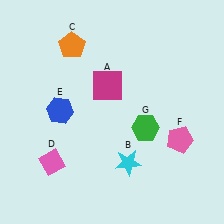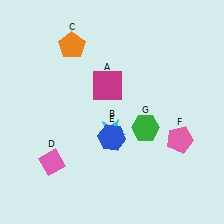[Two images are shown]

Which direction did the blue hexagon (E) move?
The blue hexagon (E) moved right.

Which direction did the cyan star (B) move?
The cyan star (B) moved up.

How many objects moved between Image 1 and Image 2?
2 objects moved between the two images.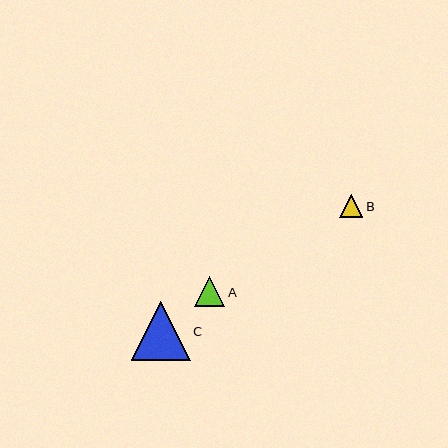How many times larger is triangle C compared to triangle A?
Triangle C is approximately 2.0 times the size of triangle A.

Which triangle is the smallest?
Triangle B is the smallest with a size of approximately 23 pixels.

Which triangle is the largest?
Triangle C is the largest with a size of approximately 59 pixels.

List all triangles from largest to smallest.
From largest to smallest: C, A, B.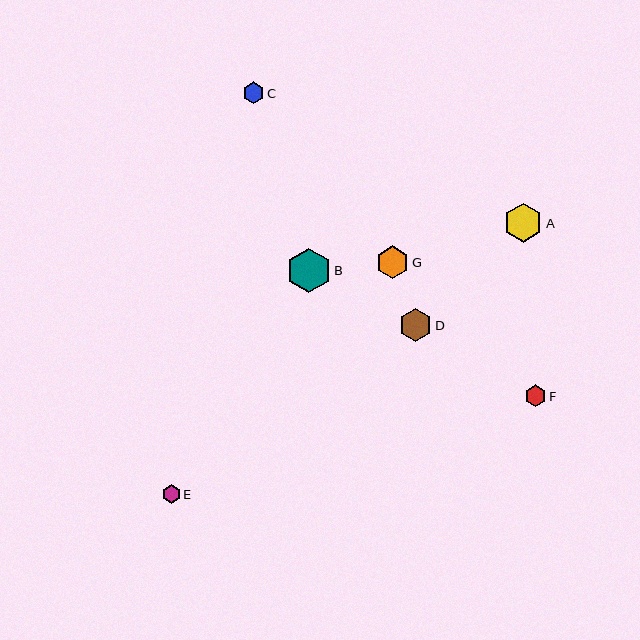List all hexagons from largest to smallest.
From largest to smallest: B, A, G, D, C, F, E.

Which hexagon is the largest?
Hexagon B is the largest with a size of approximately 44 pixels.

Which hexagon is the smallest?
Hexagon E is the smallest with a size of approximately 19 pixels.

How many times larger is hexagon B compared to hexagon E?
Hexagon B is approximately 2.4 times the size of hexagon E.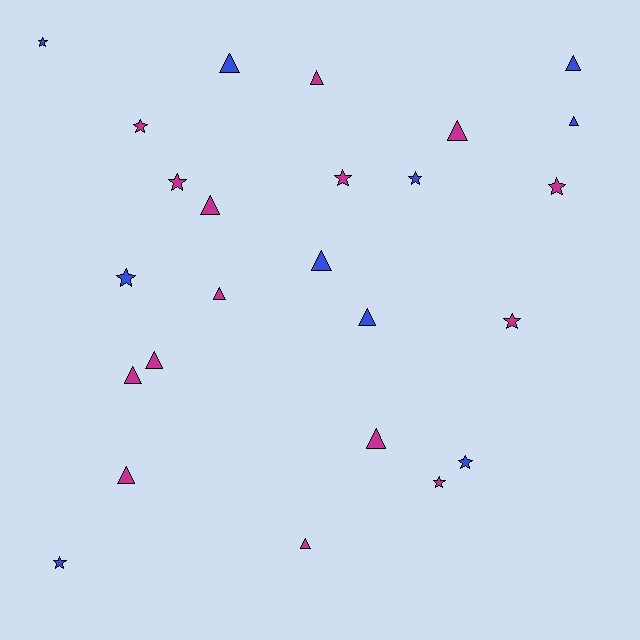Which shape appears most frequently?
Triangle, with 14 objects.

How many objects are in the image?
There are 25 objects.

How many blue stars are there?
There are 5 blue stars.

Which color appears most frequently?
Magenta, with 15 objects.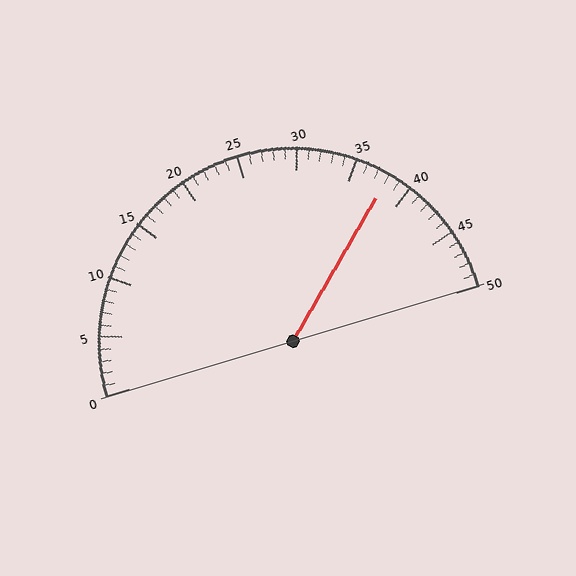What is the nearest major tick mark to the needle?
The nearest major tick mark is 40.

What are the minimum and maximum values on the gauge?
The gauge ranges from 0 to 50.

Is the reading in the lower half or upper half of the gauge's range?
The reading is in the upper half of the range (0 to 50).